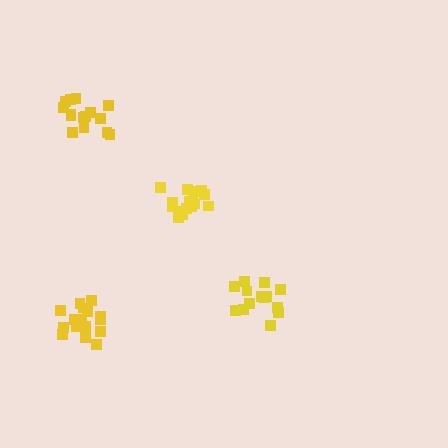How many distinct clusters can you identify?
There are 4 distinct clusters.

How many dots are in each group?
Group 1: 14 dots, Group 2: 18 dots, Group 3: 18 dots, Group 4: 15 dots (65 total).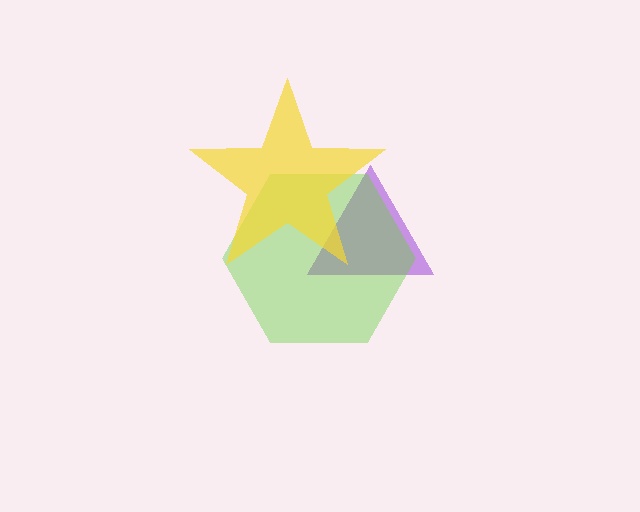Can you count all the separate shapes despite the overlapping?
Yes, there are 3 separate shapes.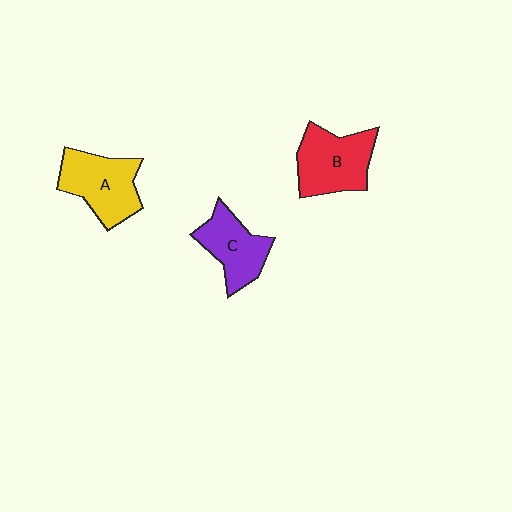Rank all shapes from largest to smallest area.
From largest to smallest: B (red), A (yellow), C (purple).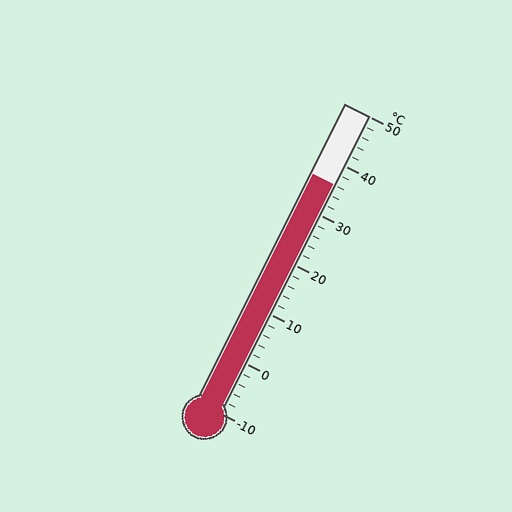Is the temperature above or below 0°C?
The temperature is above 0°C.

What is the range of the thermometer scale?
The thermometer scale ranges from -10°C to 50°C.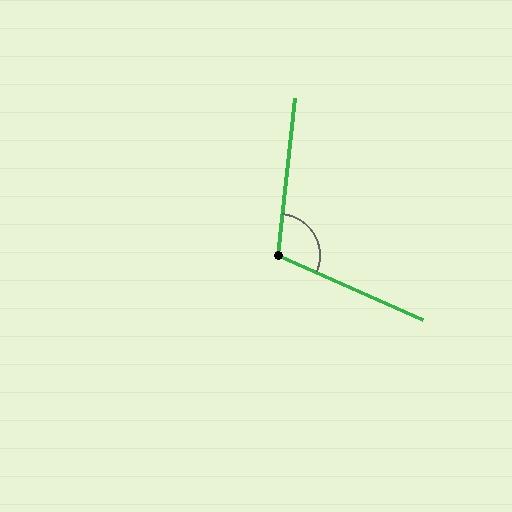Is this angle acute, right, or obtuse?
It is obtuse.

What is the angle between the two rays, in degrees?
Approximately 108 degrees.